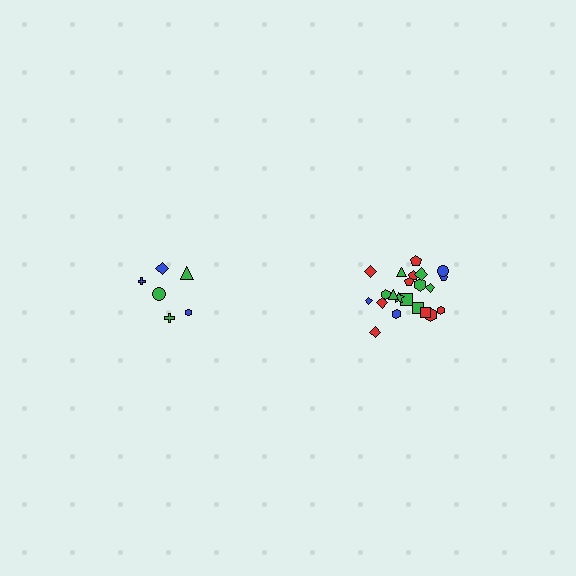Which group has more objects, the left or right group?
The right group.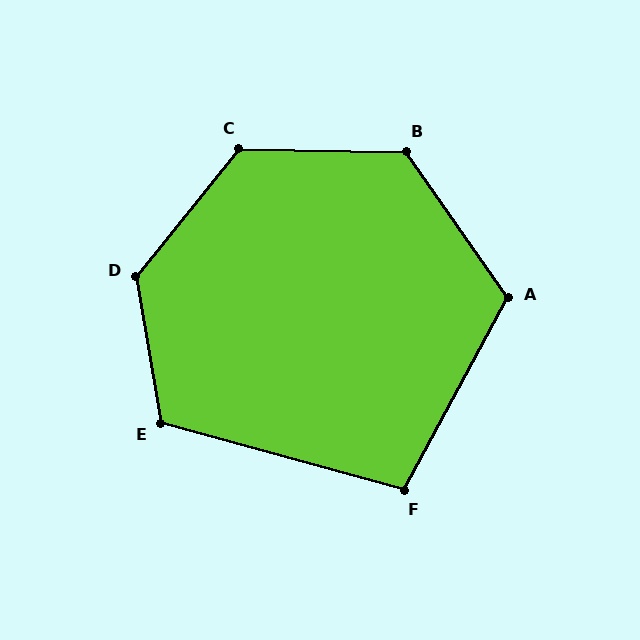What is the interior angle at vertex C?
Approximately 128 degrees (obtuse).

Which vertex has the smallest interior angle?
F, at approximately 103 degrees.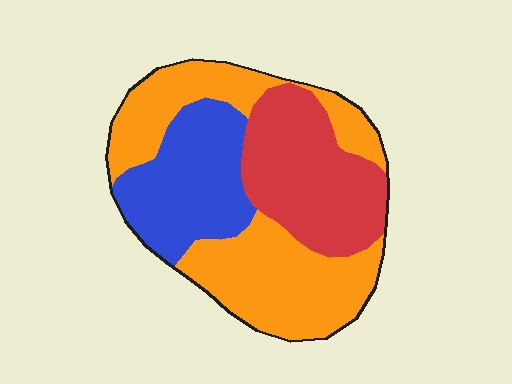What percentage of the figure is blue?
Blue covers around 25% of the figure.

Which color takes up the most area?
Orange, at roughly 45%.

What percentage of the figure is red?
Red takes up about one quarter (1/4) of the figure.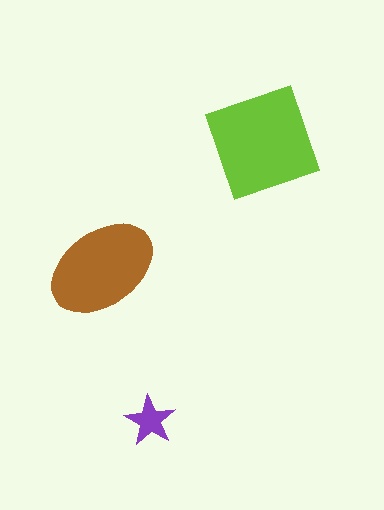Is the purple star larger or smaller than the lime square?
Smaller.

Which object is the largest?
The lime square.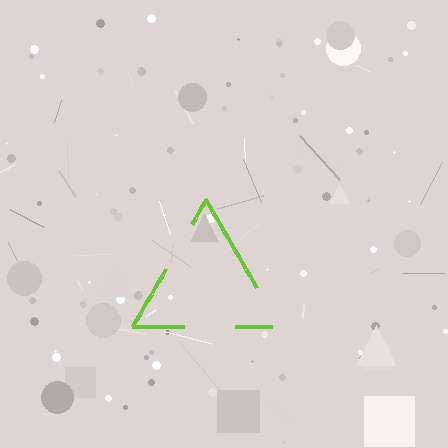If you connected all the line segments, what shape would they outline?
They would outline a triangle.